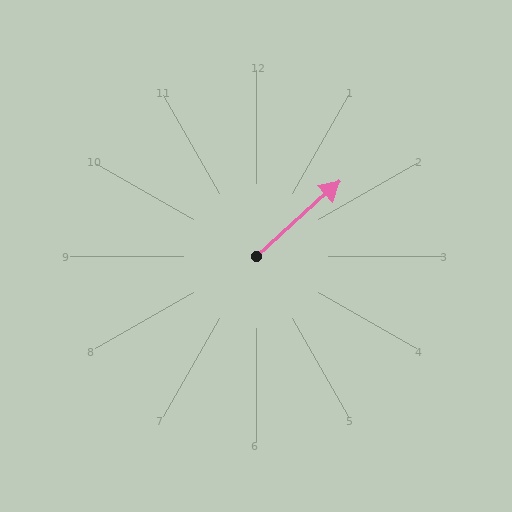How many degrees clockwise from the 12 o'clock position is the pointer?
Approximately 48 degrees.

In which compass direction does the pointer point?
Northeast.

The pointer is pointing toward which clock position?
Roughly 2 o'clock.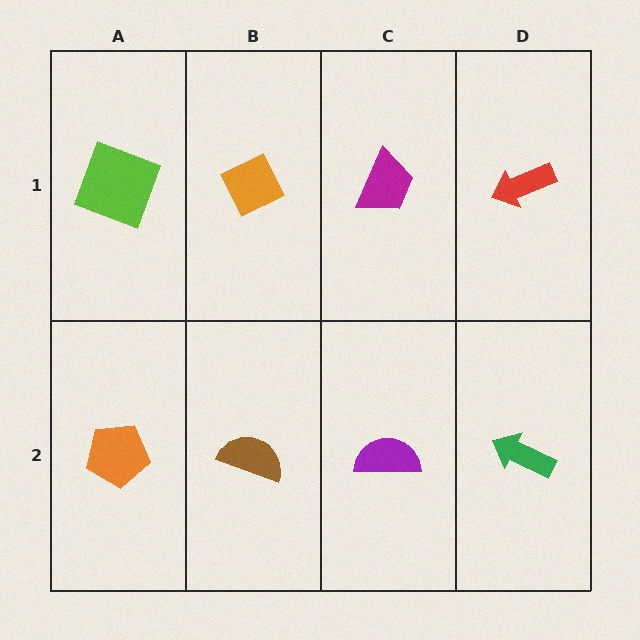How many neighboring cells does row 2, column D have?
2.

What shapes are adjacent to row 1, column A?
An orange pentagon (row 2, column A), an orange diamond (row 1, column B).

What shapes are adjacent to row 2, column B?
An orange diamond (row 1, column B), an orange pentagon (row 2, column A), a purple semicircle (row 2, column C).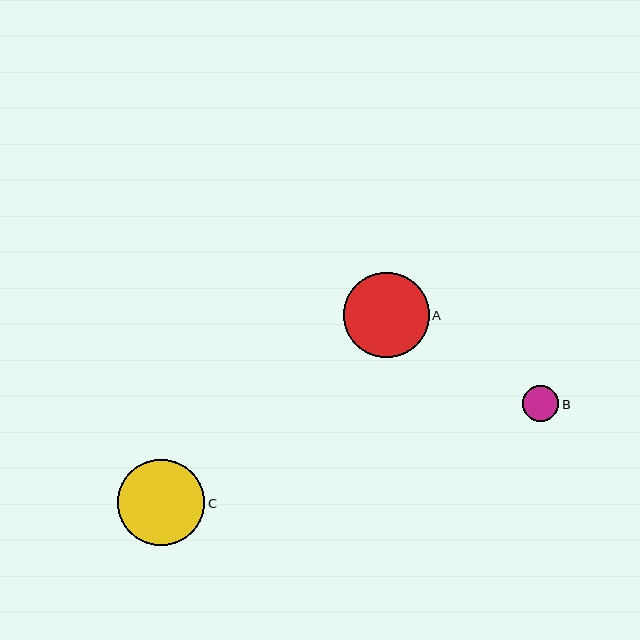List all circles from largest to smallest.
From largest to smallest: C, A, B.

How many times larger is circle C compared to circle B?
Circle C is approximately 2.4 times the size of circle B.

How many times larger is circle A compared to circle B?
Circle A is approximately 2.4 times the size of circle B.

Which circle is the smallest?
Circle B is the smallest with a size of approximately 36 pixels.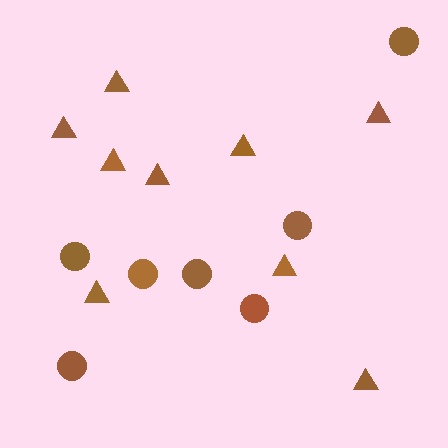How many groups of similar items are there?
There are 2 groups: one group of circles (7) and one group of triangles (9).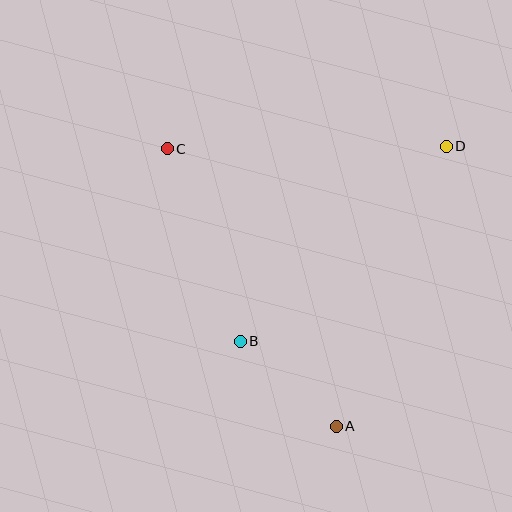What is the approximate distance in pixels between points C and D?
The distance between C and D is approximately 279 pixels.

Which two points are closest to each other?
Points A and B are closest to each other.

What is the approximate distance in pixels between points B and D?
The distance between B and D is approximately 283 pixels.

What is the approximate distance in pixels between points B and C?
The distance between B and C is approximately 206 pixels.